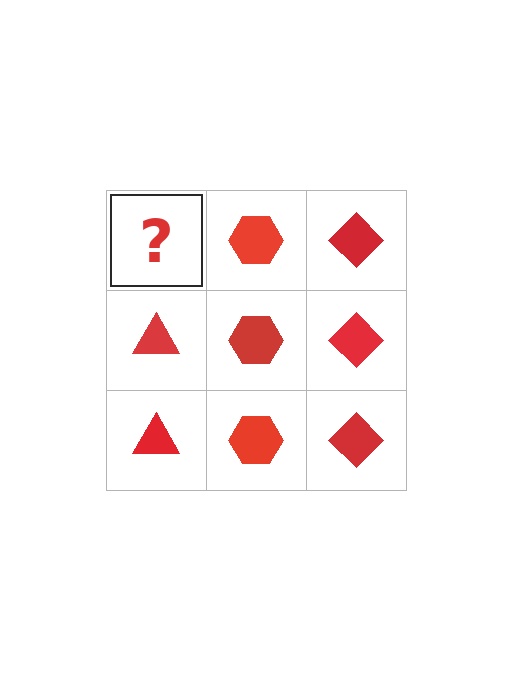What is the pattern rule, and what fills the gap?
The rule is that each column has a consistent shape. The gap should be filled with a red triangle.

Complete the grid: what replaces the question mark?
The question mark should be replaced with a red triangle.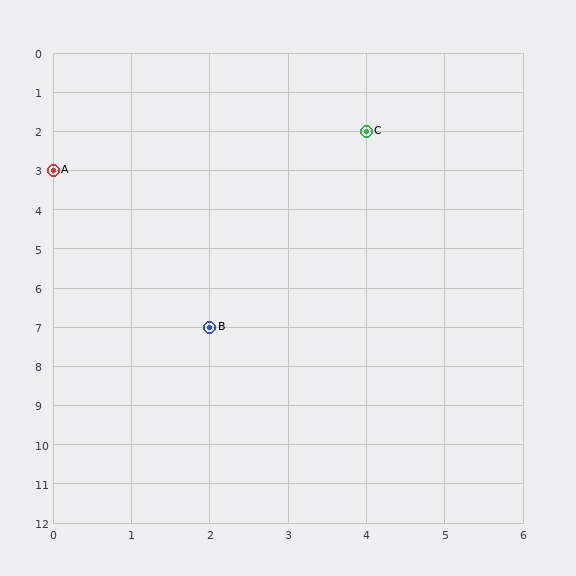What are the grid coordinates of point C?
Point C is at grid coordinates (4, 2).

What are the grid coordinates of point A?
Point A is at grid coordinates (0, 3).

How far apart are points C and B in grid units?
Points C and B are 2 columns and 5 rows apart (about 5.4 grid units diagonally).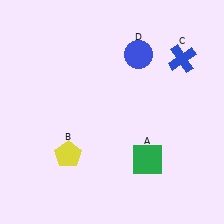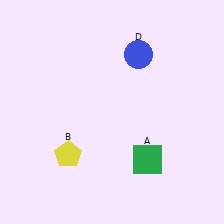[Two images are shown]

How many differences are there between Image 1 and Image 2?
There is 1 difference between the two images.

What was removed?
The blue cross (C) was removed in Image 2.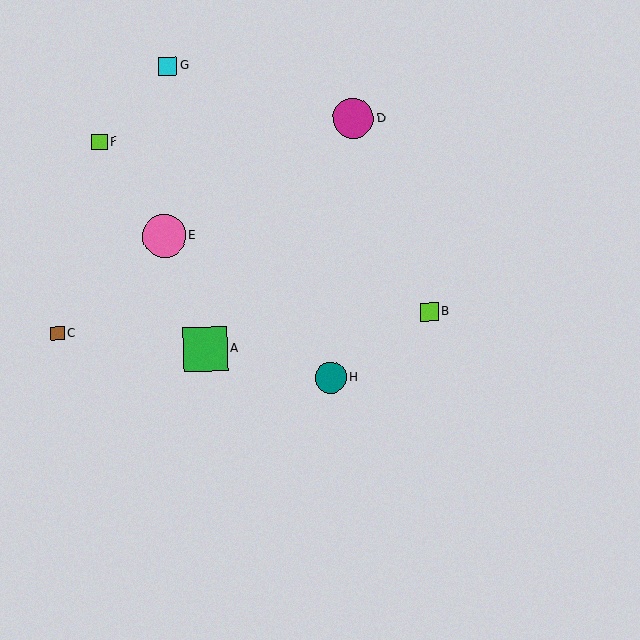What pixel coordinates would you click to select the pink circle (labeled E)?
Click at (164, 236) to select the pink circle E.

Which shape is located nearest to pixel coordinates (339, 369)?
The teal circle (labeled H) at (331, 378) is nearest to that location.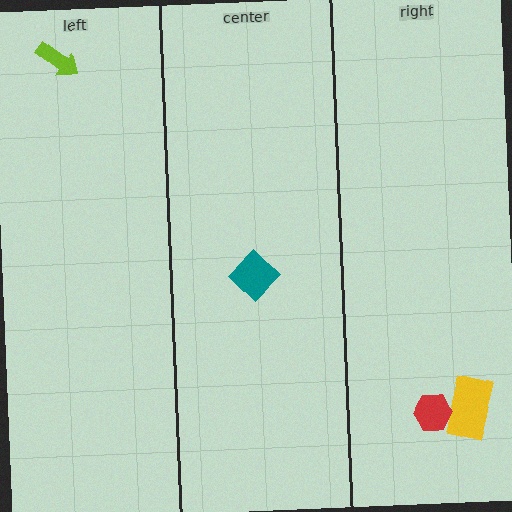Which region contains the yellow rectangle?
The right region.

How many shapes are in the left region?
1.